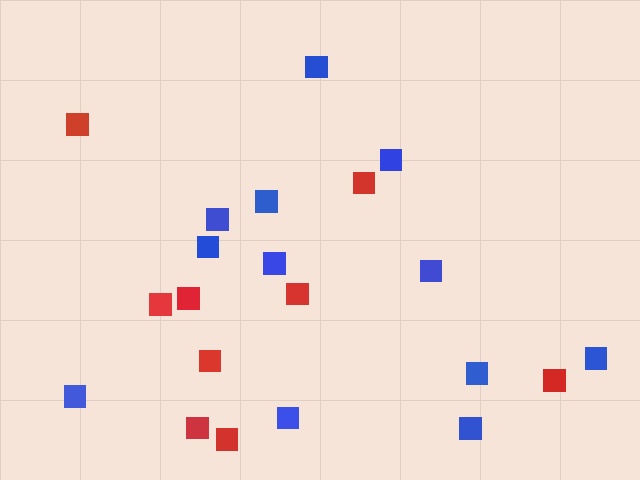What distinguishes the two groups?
There are 2 groups: one group of red squares (9) and one group of blue squares (12).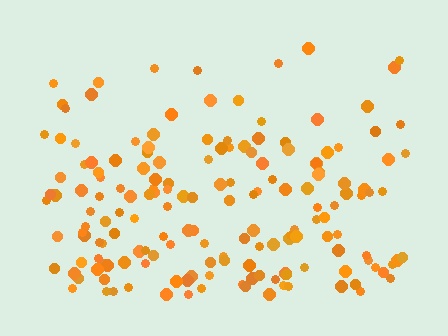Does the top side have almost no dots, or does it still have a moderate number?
Still a moderate number, just noticeably fewer than the bottom.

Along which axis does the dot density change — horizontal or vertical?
Vertical.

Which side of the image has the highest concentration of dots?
The bottom.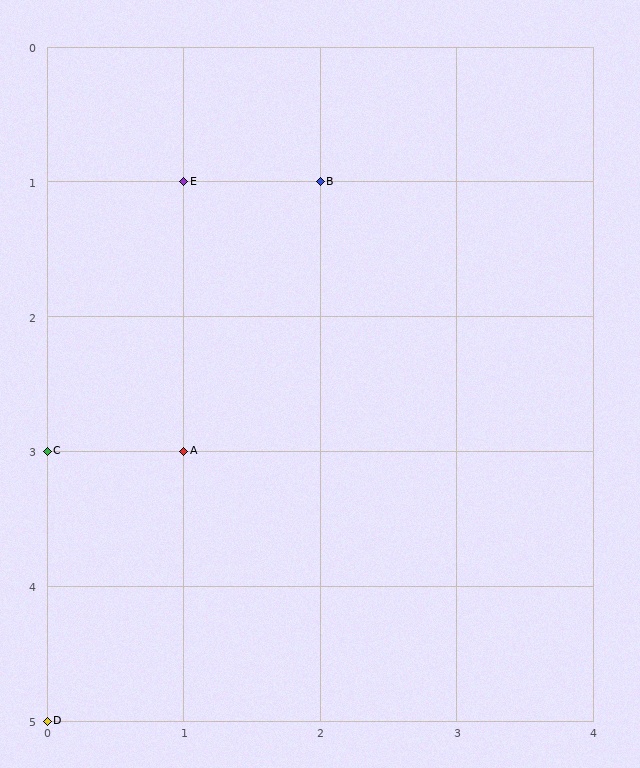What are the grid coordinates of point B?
Point B is at grid coordinates (2, 1).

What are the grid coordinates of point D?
Point D is at grid coordinates (0, 5).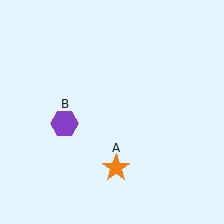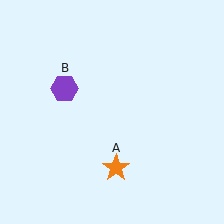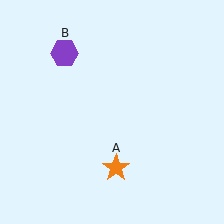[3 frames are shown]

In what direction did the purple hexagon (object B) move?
The purple hexagon (object B) moved up.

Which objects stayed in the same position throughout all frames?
Orange star (object A) remained stationary.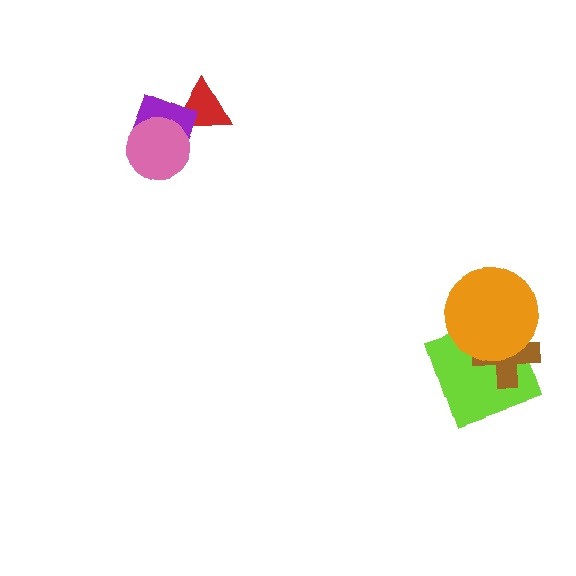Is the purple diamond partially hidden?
Yes, it is partially covered by another shape.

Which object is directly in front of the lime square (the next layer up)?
The brown cross is directly in front of the lime square.